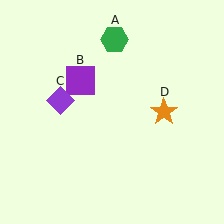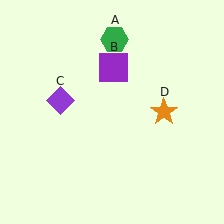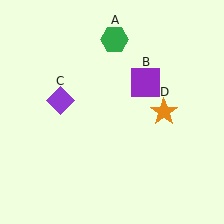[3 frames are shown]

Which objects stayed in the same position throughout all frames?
Green hexagon (object A) and purple diamond (object C) and orange star (object D) remained stationary.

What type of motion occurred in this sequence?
The purple square (object B) rotated clockwise around the center of the scene.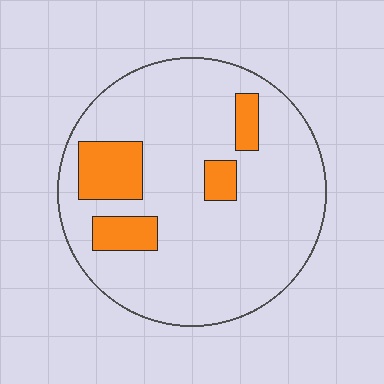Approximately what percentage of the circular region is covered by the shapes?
Approximately 15%.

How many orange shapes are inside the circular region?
4.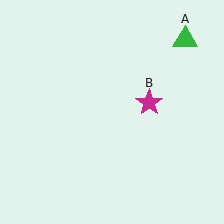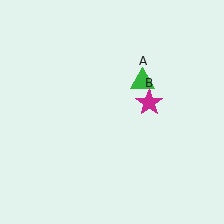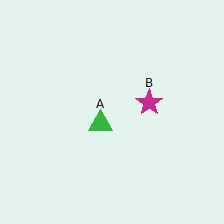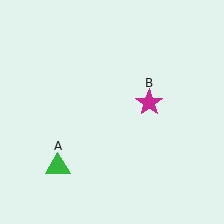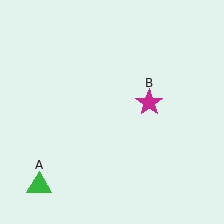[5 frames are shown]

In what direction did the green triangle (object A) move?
The green triangle (object A) moved down and to the left.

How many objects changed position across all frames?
1 object changed position: green triangle (object A).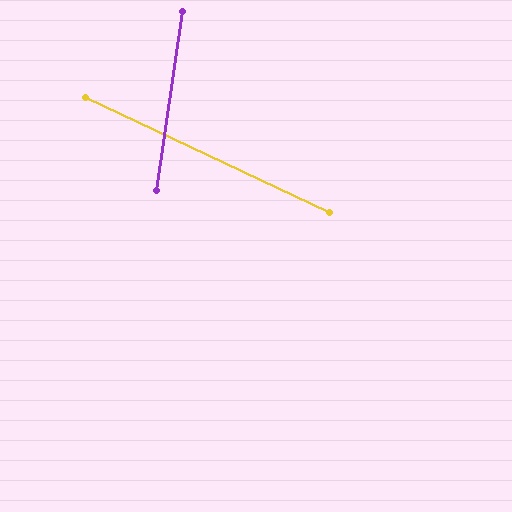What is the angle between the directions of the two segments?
Approximately 73 degrees.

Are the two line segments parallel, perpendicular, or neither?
Neither parallel nor perpendicular — they differ by about 73°.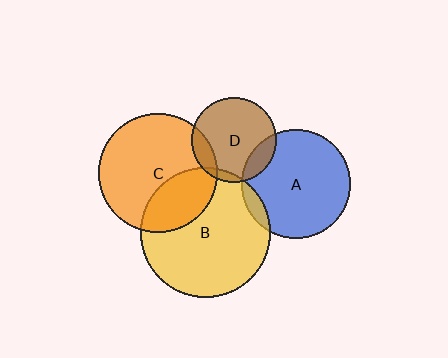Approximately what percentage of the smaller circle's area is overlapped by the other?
Approximately 15%.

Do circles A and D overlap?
Yes.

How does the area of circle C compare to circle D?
Approximately 2.0 times.